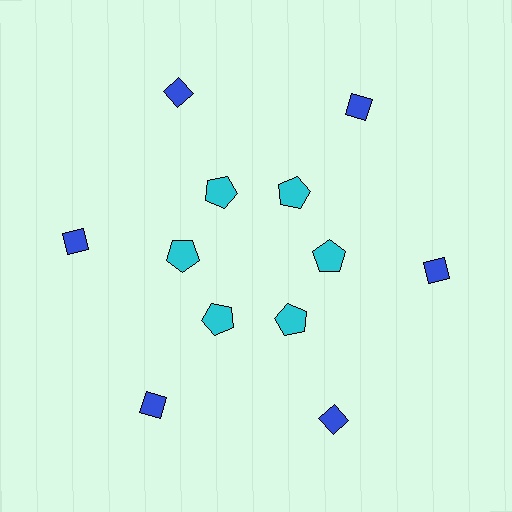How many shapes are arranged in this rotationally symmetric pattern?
There are 12 shapes, arranged in 6 groups of 2.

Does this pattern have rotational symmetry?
Yes, this pattern has 6-fold rotational symmetry. It looks the same after rotating 60 degrees around the center.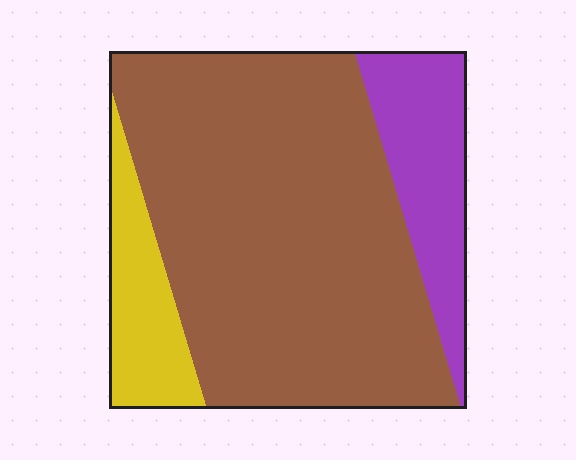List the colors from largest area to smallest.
From largest to smallest: brown, purple, yellow.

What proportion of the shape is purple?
Purple covers 17% of the shape.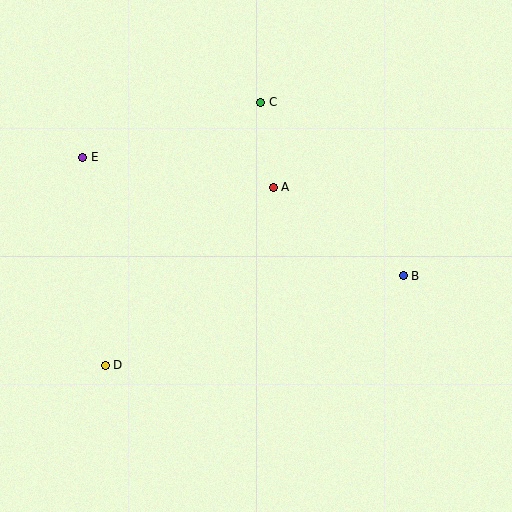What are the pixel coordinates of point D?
Point D is at (105, 365).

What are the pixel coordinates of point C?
Point C is at (261, 102).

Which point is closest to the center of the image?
Point A at (273, 187) is closest to the center.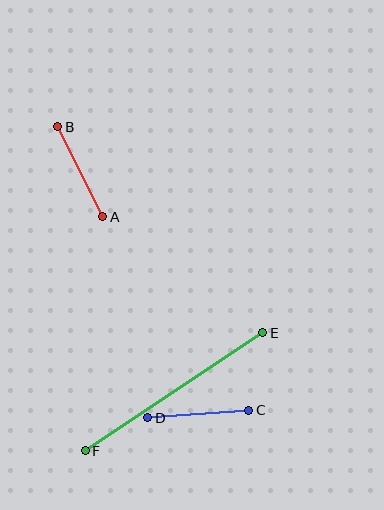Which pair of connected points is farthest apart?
Points E and F are farthest apart.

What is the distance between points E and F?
The distance is approximately 213 pixels.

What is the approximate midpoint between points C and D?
The midpoint is at approximately (198, 414) pixels.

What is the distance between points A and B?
The distance is approximately 101 pixels.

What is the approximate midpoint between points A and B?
The midpoint is at approximately (80, 172) pixels.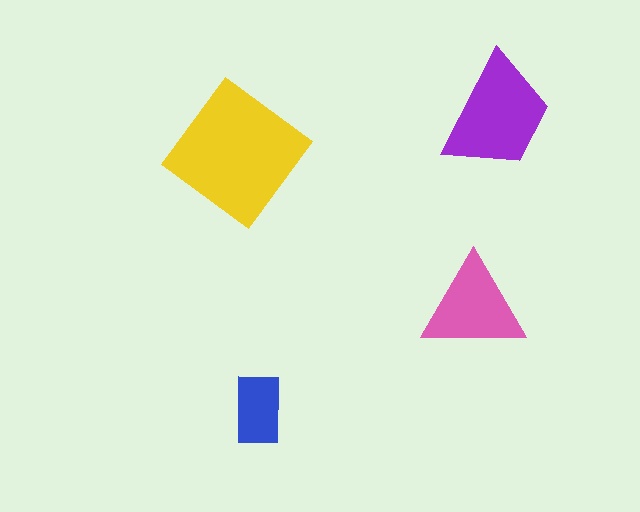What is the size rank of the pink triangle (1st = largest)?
3rd.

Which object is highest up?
The purple trapezoid is topmost.